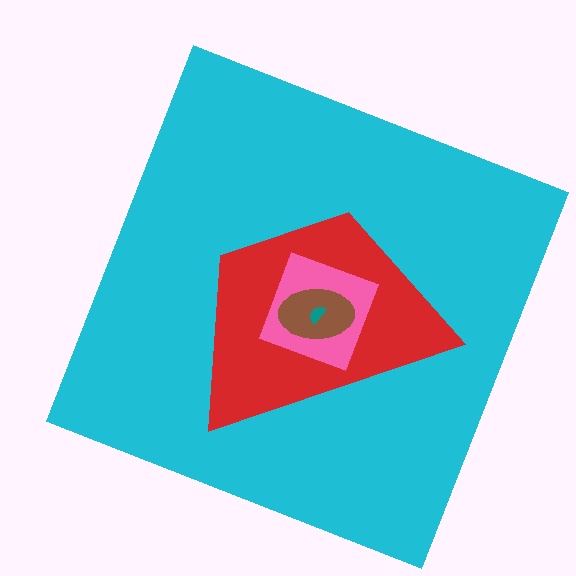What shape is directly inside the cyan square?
The red trapezoid.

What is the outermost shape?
The cyan square.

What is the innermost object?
The teal semicircle.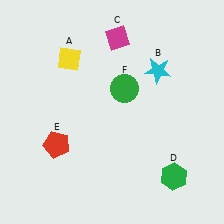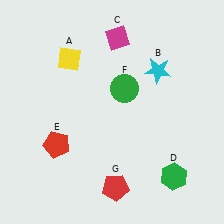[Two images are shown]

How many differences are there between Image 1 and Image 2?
There is 1 difference between the two images.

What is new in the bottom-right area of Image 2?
A red pentagon (G) was added in the bottom-right area of Image 2.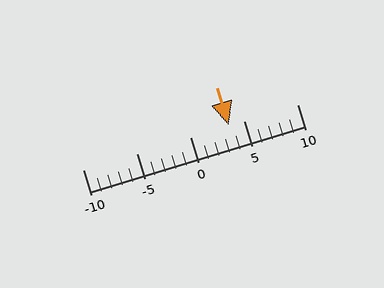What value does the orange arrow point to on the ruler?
The orange arrow points to approximately 4.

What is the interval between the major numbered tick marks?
The major tick marks are spaced 5 units apart.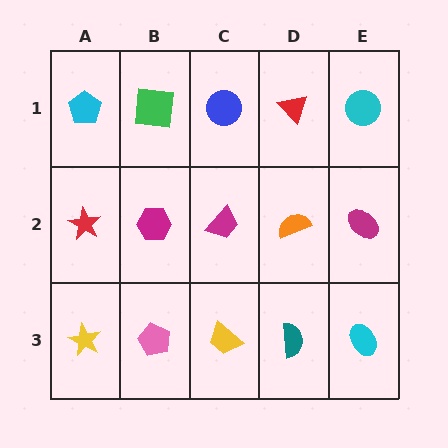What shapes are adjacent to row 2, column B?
A green square (row 1, column B), a pink pentagon (row 3, column B), a red star (row 2, column A), a magenta trapezoid (row 2, column C).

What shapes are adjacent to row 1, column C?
A magenta trapezoid (row 2, column C), a green square (row 1, column B), a red triangle (row 1, column D).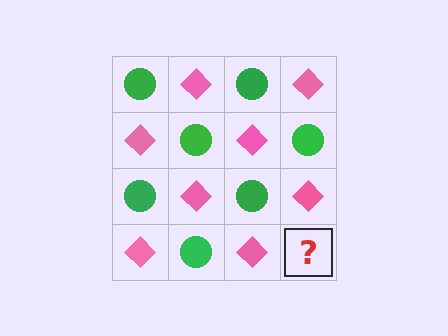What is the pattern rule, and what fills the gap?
The rule is that it alternates green circle and pink diamond in a checkerboard pattern. The gap should be filled with a green circle.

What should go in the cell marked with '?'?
The missing cell should contain a green circle.